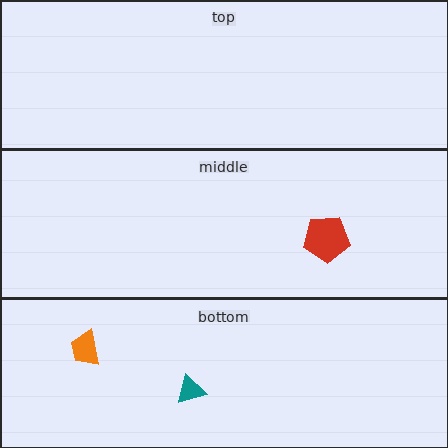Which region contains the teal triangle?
The bottom region.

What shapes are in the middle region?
The red pentagon.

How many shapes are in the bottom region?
2.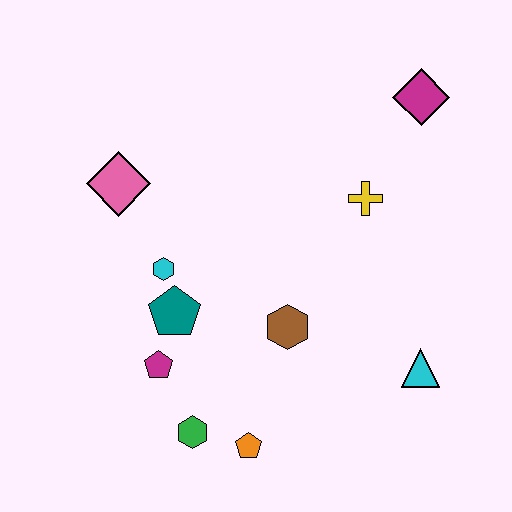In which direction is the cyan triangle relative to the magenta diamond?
The cyan triangle is below the magenta diamond.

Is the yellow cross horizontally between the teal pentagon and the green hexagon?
No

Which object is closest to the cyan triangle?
The brown hexagon is closest to the cyan triangle.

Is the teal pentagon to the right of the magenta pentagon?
Yes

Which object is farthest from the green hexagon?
The magenta diamond is farthest from the green hexagon.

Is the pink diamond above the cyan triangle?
Yes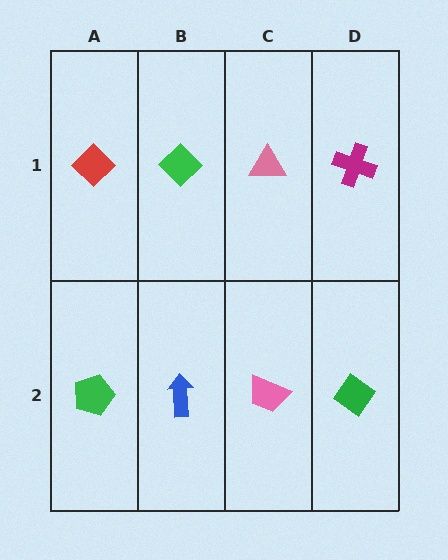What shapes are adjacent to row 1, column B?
A blue arrow (row 2, column B), a red diamond (row 1, column A), a pink triangle (row 1, column C).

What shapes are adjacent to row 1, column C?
A pink trapezoid (row 2, column C), a green diamond (row 1, column B), a magenta cross (row 1, column D).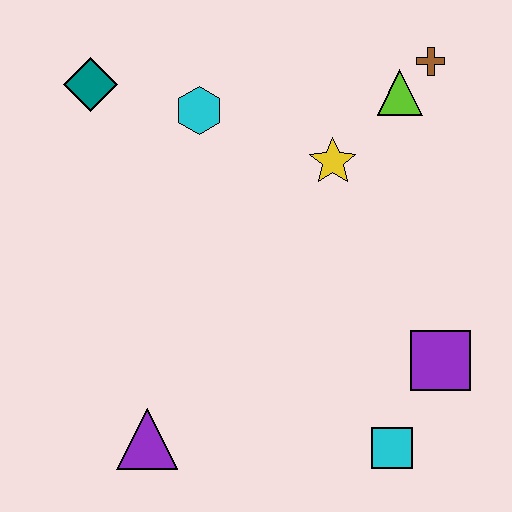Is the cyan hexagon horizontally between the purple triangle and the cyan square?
Yes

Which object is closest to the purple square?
The cyan square is closest to the purple square.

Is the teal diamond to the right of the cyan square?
No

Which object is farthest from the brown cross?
The purple triangle is farthest from the brown cross.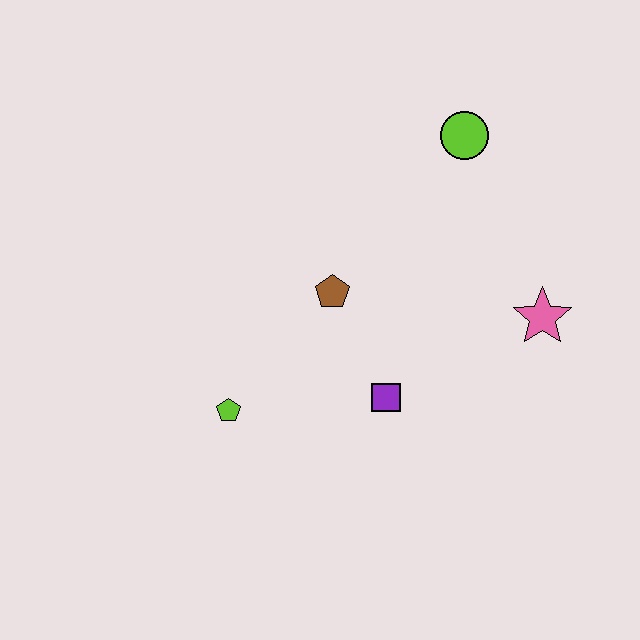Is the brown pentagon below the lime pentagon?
No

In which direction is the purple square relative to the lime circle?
The purple square is below the lime circle.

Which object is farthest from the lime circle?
The lime pentagon is farthest from the lime circle.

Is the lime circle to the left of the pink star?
Yes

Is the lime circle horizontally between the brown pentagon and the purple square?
No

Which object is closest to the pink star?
The purple square is closest to the pink star.